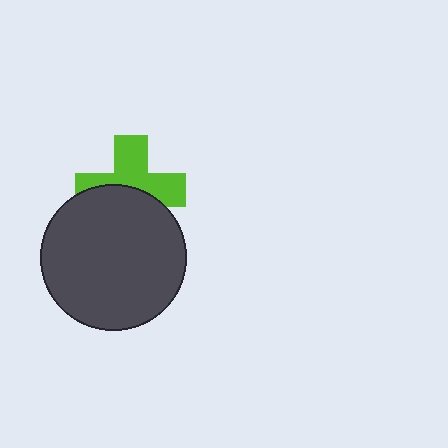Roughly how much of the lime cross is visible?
About half of it is visible (roughly 54%).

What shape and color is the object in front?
The object in front is a dark gray circle.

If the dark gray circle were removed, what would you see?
You would see the complete lime cross.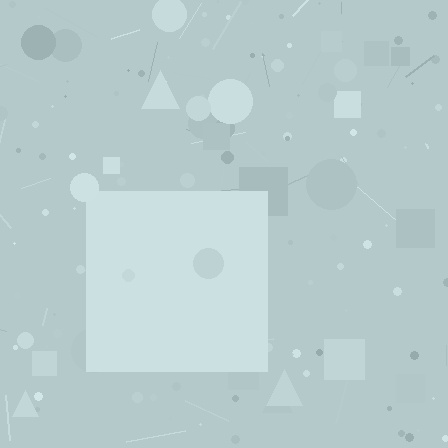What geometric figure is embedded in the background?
A square is embedded in the background.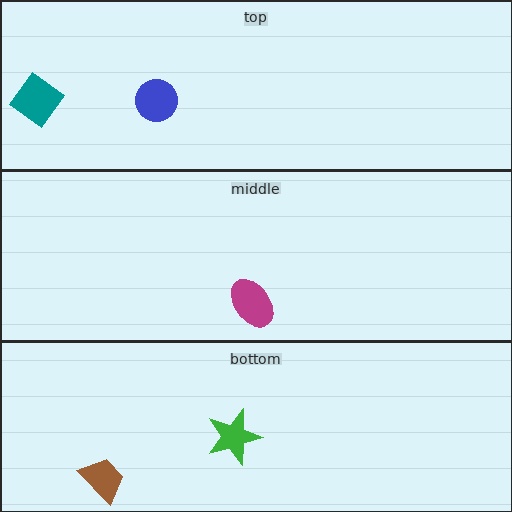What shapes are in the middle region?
The magenta ellipse.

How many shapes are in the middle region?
1.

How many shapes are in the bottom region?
2.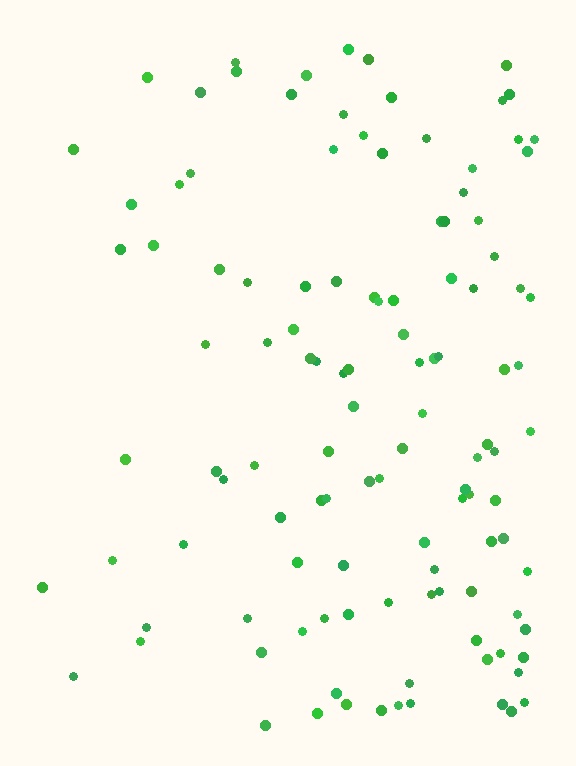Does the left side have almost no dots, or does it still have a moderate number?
Still a moderate number, just noticeably fewer than the right.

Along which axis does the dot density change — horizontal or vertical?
Horizontal.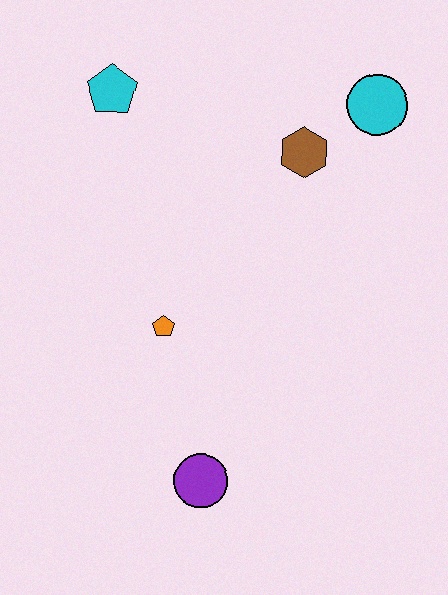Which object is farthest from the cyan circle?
The purple circle is farthest from the cyan circle.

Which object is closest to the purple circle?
The orange pentagon is closest to the purple circle.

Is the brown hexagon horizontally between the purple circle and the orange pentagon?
No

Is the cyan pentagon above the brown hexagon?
Yes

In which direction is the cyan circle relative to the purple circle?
The cyan circle is above the purple circle.